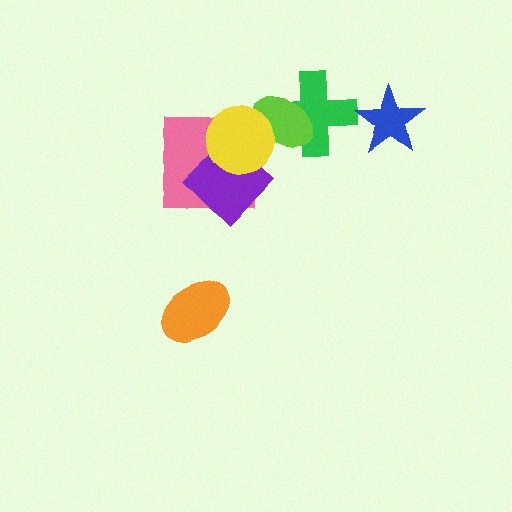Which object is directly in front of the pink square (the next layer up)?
The purple diamond is directly in front of the pink square.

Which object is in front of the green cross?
The lime ellipse is in front of the green cross.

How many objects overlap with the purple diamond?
2 objects overlap with the purple diamond.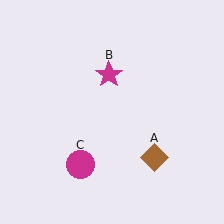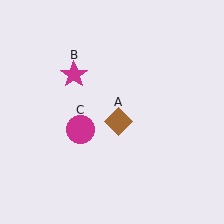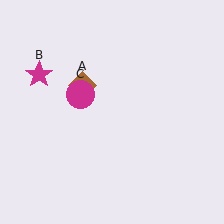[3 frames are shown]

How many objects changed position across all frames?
3 objects changed position: brown diamond (object A), magenta star (object B), magenta circle (object C).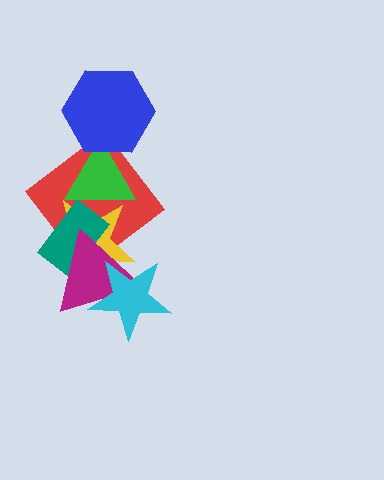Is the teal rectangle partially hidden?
Yes, it is partially covered by another shape.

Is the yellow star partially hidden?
Yes, it is partially covered by another shape.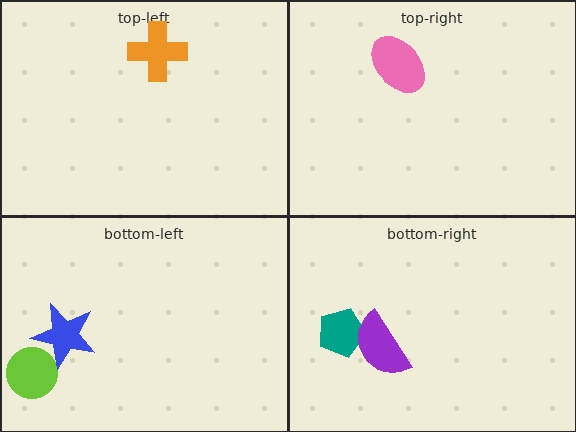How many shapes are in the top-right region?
1.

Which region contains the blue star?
The bottom-left region.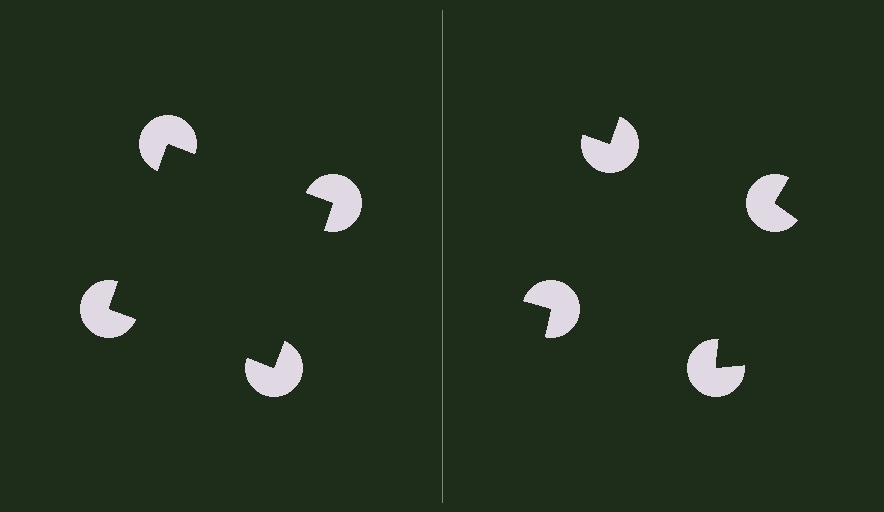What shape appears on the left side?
An illusory square.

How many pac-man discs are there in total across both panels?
8 — 4 on each side.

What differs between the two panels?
The pac-man discs are positioned identically on both sides; only the wedge orientations differ. On the left they align to a square; on the right they are misaligned.